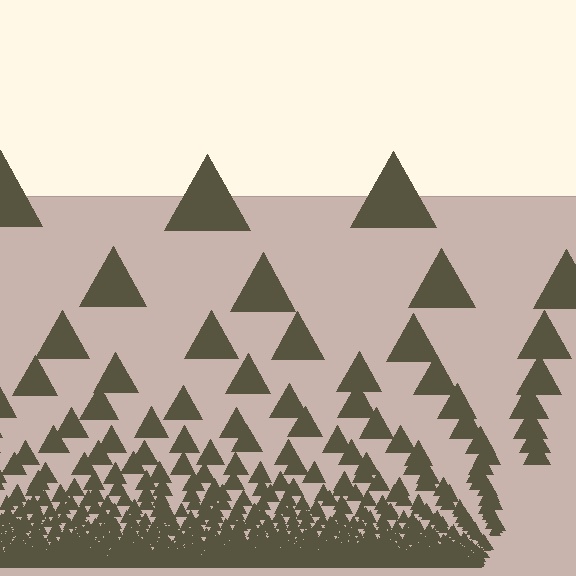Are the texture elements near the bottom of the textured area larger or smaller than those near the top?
Smaller. The gradient is inverted — elements near the bottom are smaller and denser.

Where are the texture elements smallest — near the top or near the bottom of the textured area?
Near the bottom.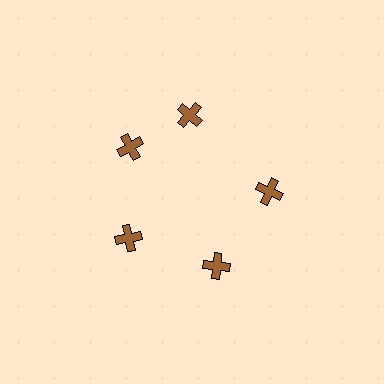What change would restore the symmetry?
The symmetry would be restored by rotating it back into even spacing with its neighbors so that all 5 crosses sit at equal angles and equal distance from the center.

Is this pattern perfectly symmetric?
No. The 5 brown crosses are arranged in a ring, but one element near the 1 o'clock position is rotated out of alignment along the ring, breaking the 5-fold rotational symmetry.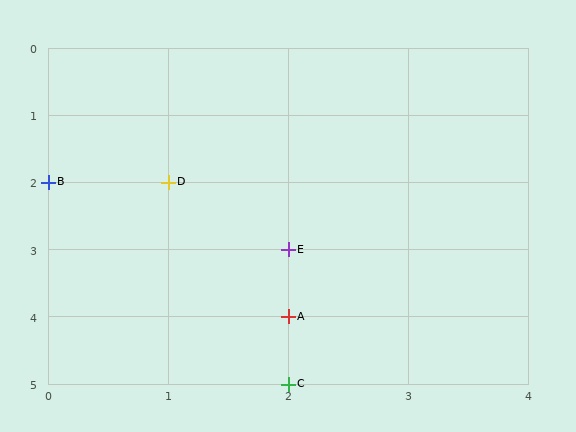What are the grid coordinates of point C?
Point C is at grid coordinates (2, 5).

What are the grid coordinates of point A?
Point A is at grid coordinates (2, 4).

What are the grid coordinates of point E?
Point E is at grid coordinates (2, 3).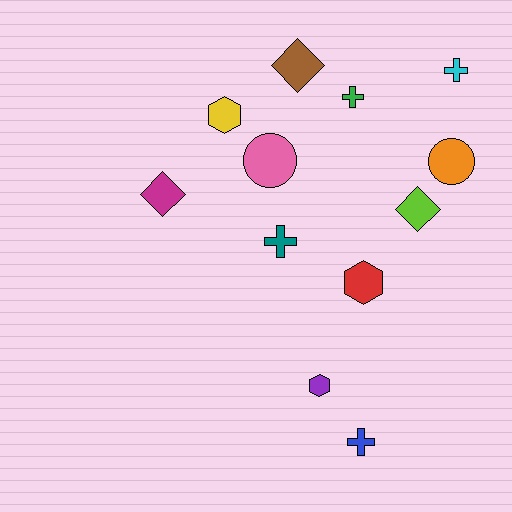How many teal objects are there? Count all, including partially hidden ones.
There is 1 teal object.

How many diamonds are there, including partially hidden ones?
There are 3 diamonds.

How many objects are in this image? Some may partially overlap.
There are 12 objects.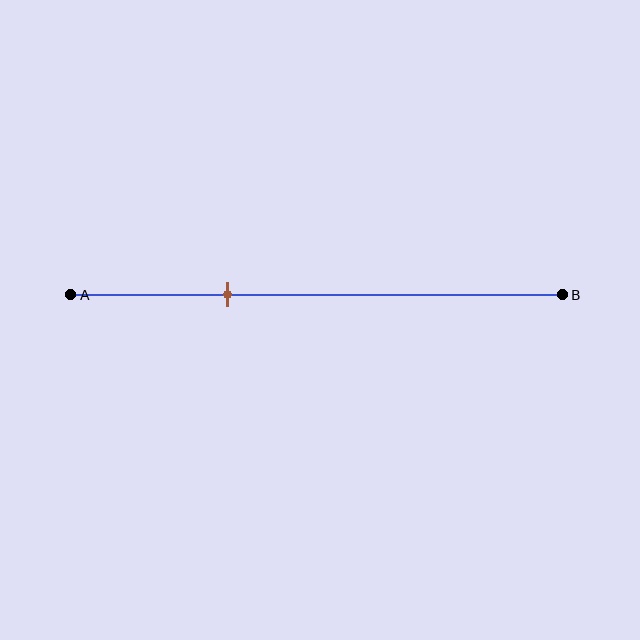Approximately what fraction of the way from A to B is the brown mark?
The brown mark is approximately 30% of the way from A to B.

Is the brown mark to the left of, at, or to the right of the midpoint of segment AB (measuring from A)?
The brown mark is to the left of the midpoint of segment AB.